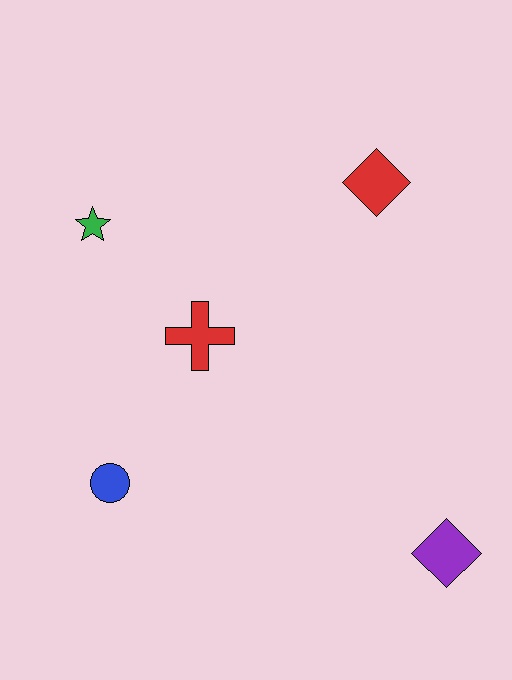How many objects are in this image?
There are 5 objects.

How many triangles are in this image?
There are no triangles.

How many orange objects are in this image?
There are no orange objects.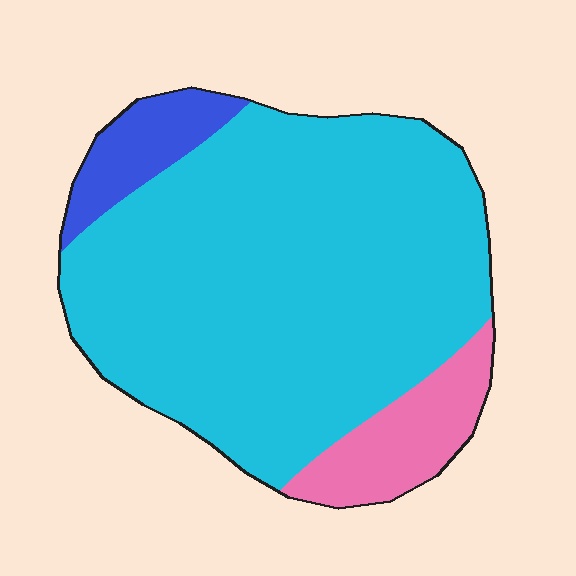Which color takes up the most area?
Cyan, at roughly 80%.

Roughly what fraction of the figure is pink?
Pink takes up about one eighth (1/8) of the figure.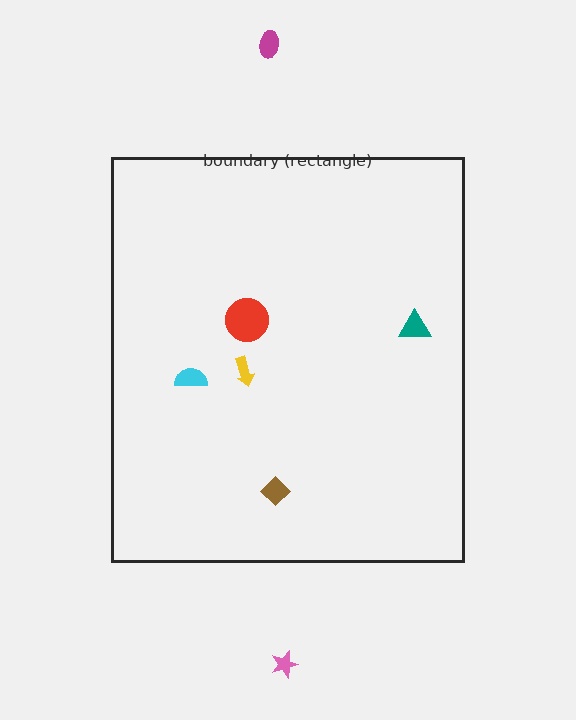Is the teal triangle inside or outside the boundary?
Inside.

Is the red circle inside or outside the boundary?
Inside.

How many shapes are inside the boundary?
5 inside, 2 outside.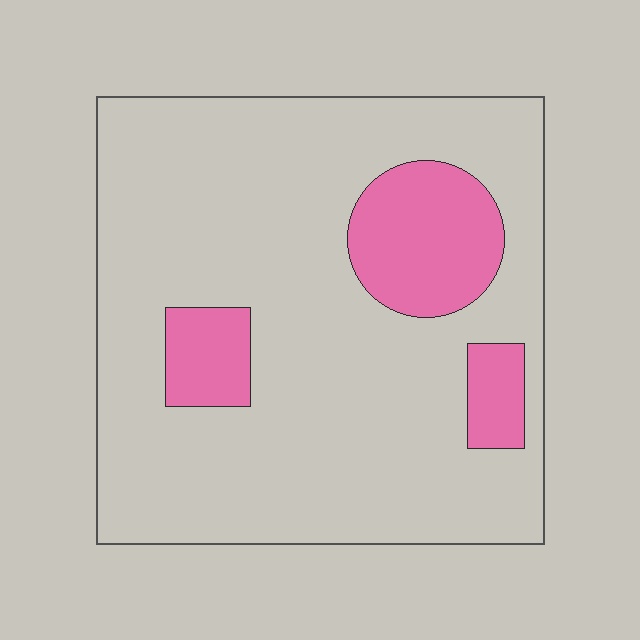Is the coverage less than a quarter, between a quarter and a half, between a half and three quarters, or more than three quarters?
Less than a quarter.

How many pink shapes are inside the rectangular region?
3.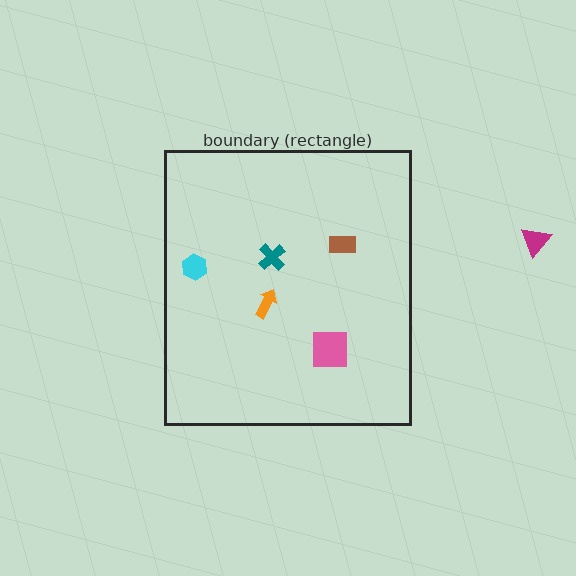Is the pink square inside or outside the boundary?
Inside.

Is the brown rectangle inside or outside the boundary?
Inside.